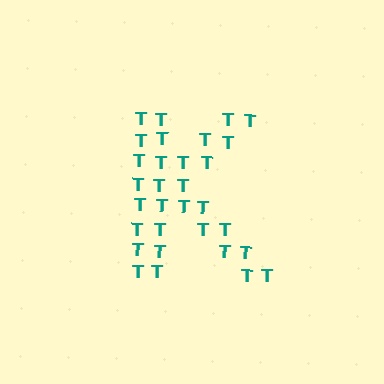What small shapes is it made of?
It is made of small letter T's.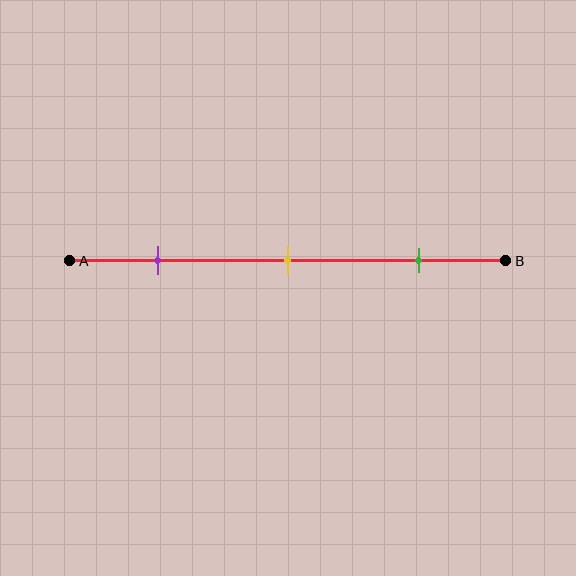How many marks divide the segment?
There are 3 marks dividing the segment.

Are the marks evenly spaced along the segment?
Yes, the marks are approximately evenly spaced.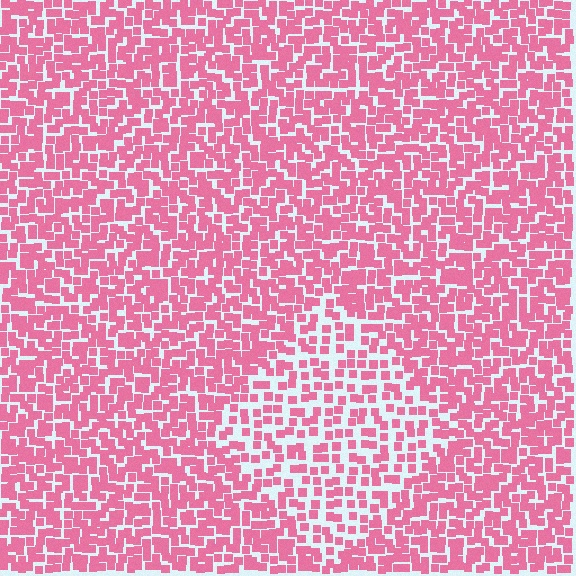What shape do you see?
I see a diamond.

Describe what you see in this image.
The image contains small pink elements arranged at two different densities. A diamond-shaped region is visible where the elements are less densely packed than the surrounding area.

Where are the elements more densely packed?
The elements are more densely packed outside the diamond boundary.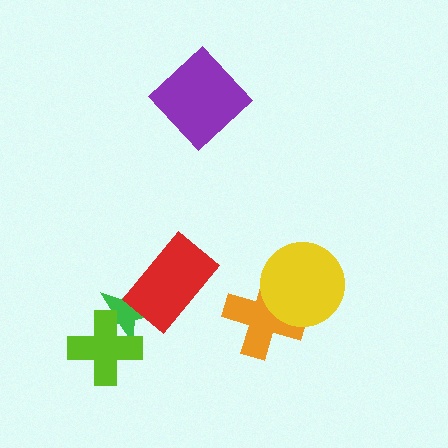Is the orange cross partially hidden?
Yes, it is partially covered by another shape.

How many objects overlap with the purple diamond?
0 objects overlap with the purple diamond.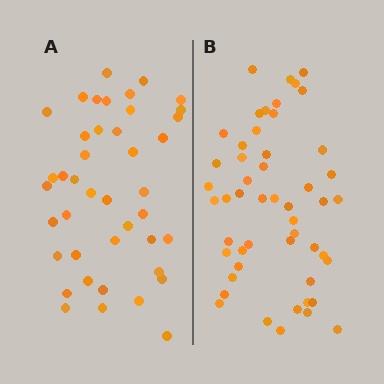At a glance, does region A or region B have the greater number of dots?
Region B (the right region) has more dots.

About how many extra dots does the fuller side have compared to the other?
Region B has roughly 8 or so more dots than region A.